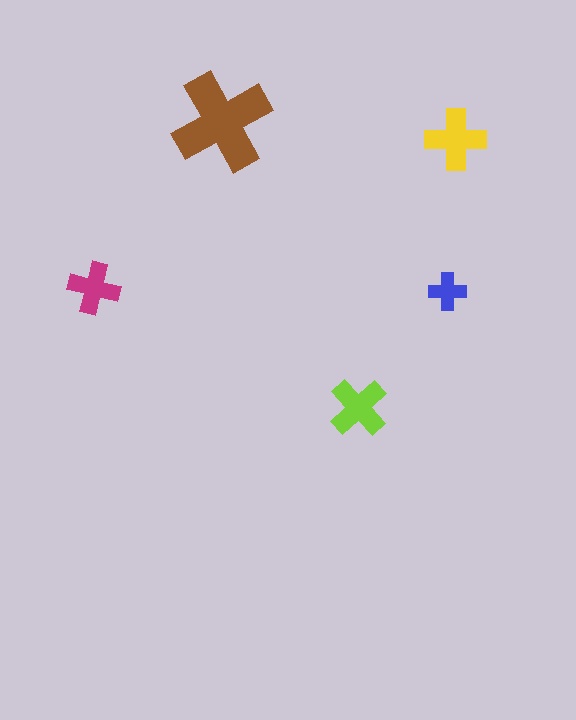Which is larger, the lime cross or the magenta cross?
The lime one.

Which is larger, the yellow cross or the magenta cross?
The yellow one.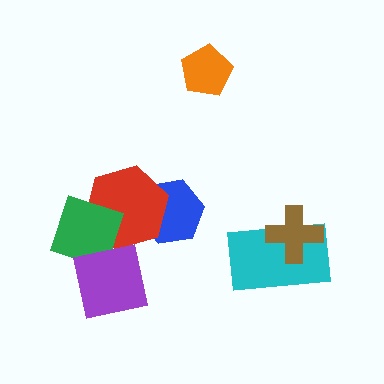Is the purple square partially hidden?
No, no other shape covers it.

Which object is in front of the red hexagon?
The green diamond is in front of the red hexagon.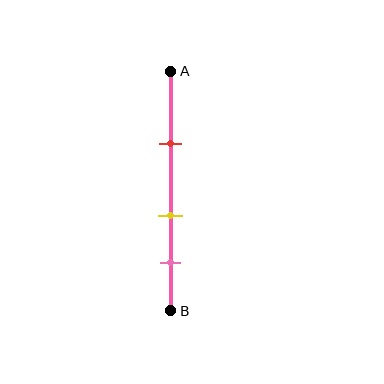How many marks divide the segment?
There are 3 marks dividing the segment.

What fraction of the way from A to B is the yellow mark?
The yellow mark is approximately 60% (0.6) of the way from A to B.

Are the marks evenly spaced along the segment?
Yes, the marks are approximately evenly spaced.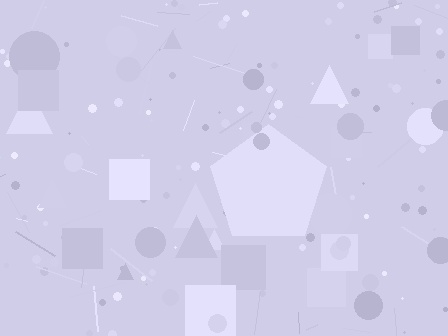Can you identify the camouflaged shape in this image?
The camouflaged shape is a pentagon.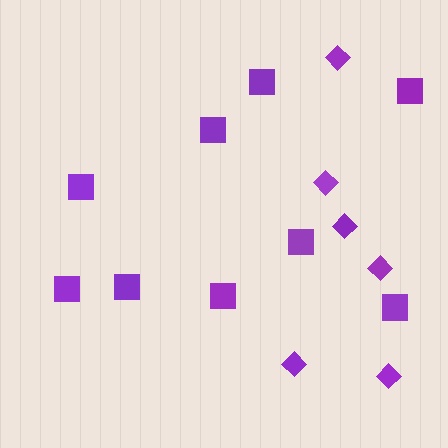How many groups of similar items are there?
There are 2 groups: one group of squares (9) and one group of diamonds (6).